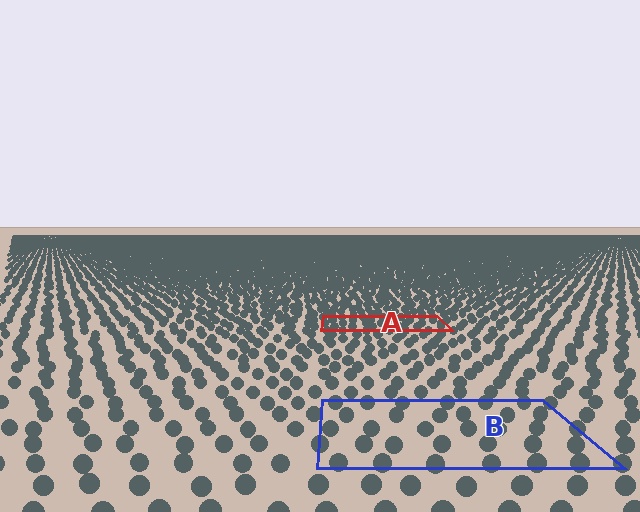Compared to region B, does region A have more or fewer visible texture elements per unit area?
Region A has more texture elements per unit area — they are packed more densely because it is farther away.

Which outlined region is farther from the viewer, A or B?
Region A is farther from the viewer — the texture elements inside it appear smaller and more densely packed.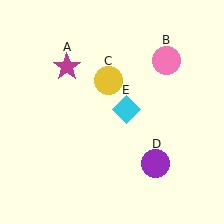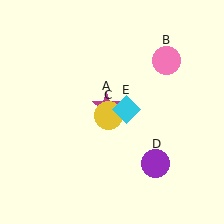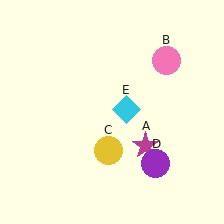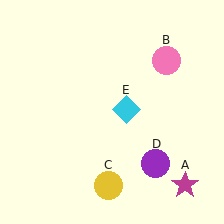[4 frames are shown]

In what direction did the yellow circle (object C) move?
The yellow circle (object C) moved down.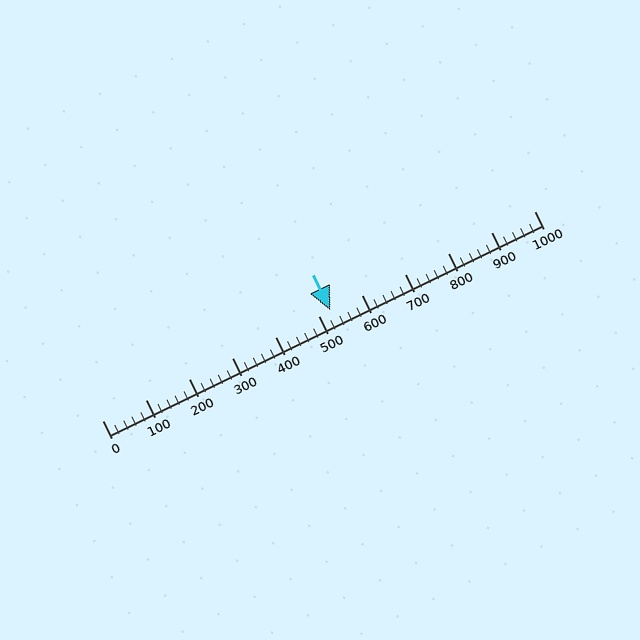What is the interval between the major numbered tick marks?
The major tick marks are spaced 100 units apart.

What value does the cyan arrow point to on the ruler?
The cyan arrow points to approximately 528.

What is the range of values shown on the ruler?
The ruler shows values from 0 to 1000.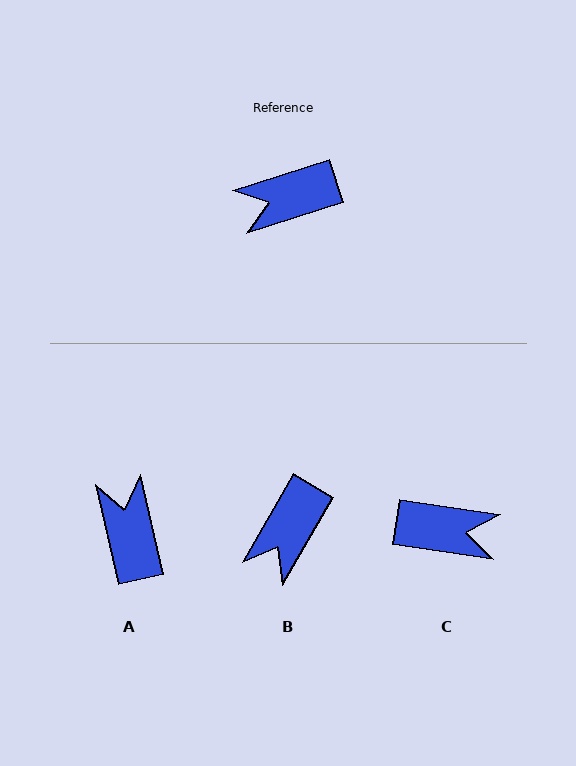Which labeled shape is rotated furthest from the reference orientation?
C, about 154 degrees away.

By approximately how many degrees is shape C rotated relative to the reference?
Approximately 154 degrees counter-clockwise.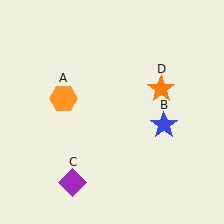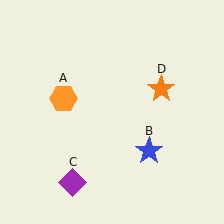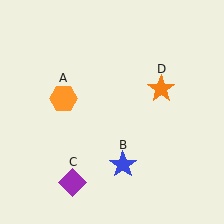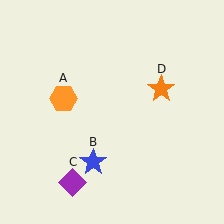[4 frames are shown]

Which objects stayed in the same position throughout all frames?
Orange hexagon (object A) and purple diamond (object C) and orange star (object D) remained stationary.